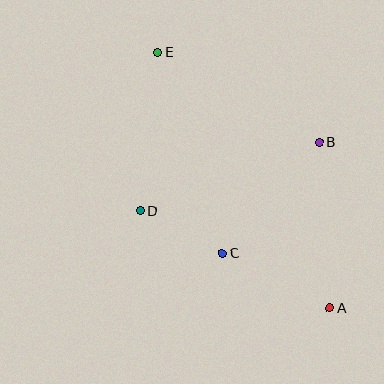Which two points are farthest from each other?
Points A and E are farthest from each other.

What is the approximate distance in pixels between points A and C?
The distance between A and C is approximately 121 pixels.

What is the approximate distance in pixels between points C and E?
The distance between C and E is approximately 211 pixels.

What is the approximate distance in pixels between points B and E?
The distance between B and E is approximately 184 pixels.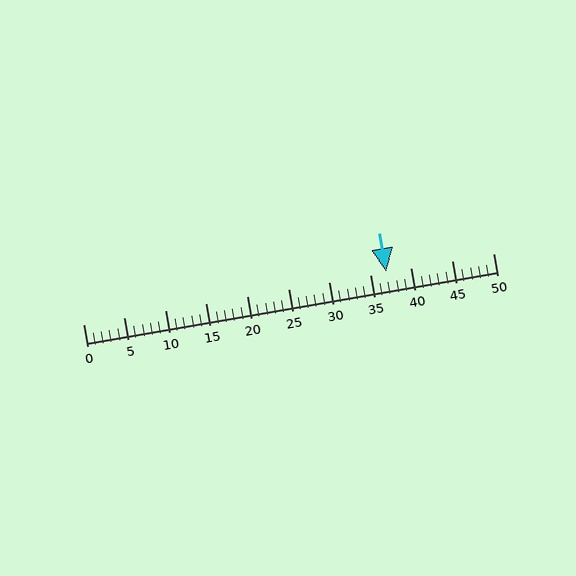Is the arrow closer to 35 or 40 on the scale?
The arrow is closer to 35.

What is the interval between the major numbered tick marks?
The major tick marks are spaced 5 units apart.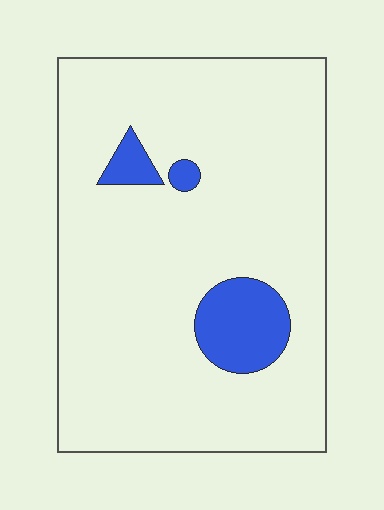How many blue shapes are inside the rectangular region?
3.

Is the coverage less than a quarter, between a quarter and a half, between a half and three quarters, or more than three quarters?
Less than a quarter.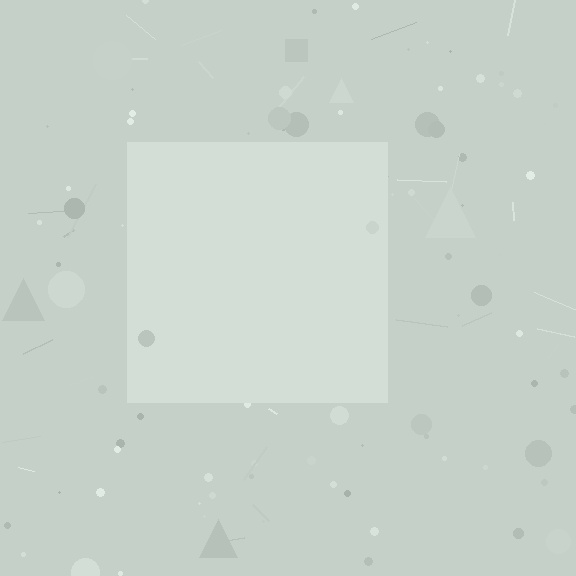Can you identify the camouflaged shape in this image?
The camouflaged shape is a square.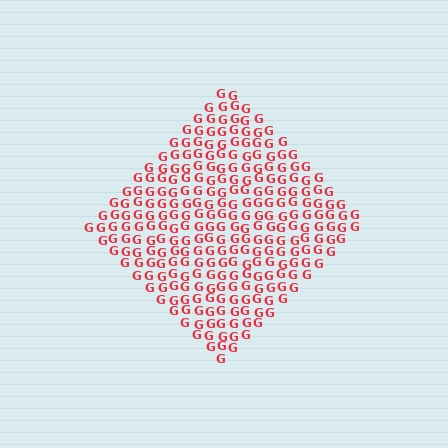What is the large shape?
The large shape is a diamond.